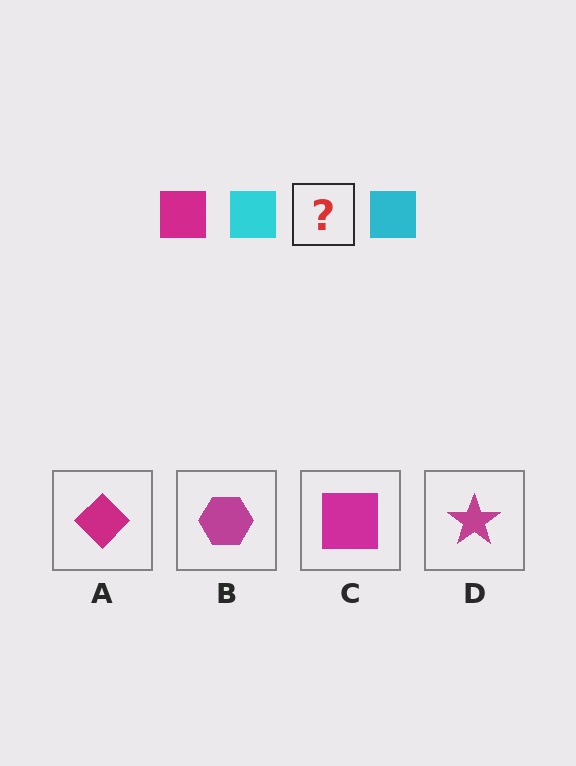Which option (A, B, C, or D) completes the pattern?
C.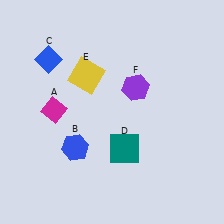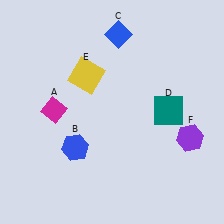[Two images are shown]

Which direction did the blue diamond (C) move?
The blue diamond (C) moved right.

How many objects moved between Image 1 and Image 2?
3 objects moved between the two images.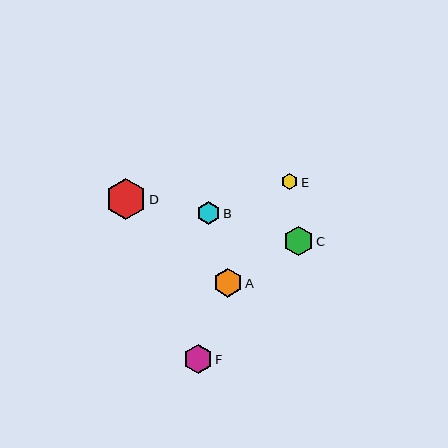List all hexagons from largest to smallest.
From largest to smallest: D, C, A, F, B, E.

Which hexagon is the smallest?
Hexagon E is the smallest with a size of approximately 16 pixels.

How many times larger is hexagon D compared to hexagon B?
Hexagon D is approximately 1.8 times the size of hexagon B.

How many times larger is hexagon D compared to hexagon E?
Hexagon D is approximately 2.5 times the size of hexagon E.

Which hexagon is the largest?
Hexagon D is the largest with a size of approximately 41 pixels.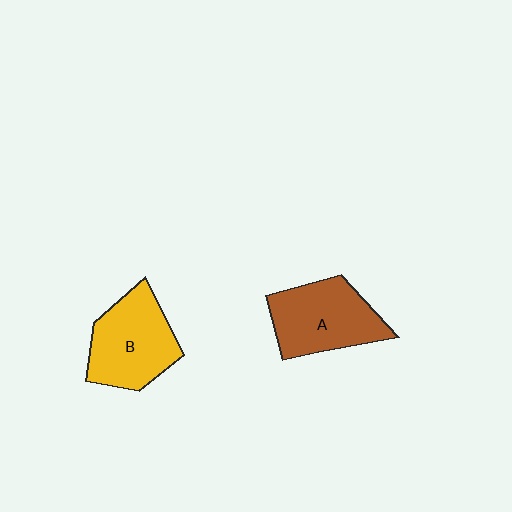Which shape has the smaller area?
Shape A (brown).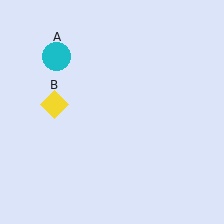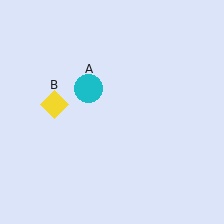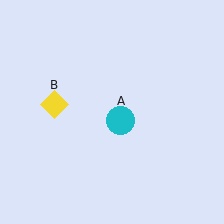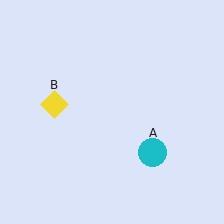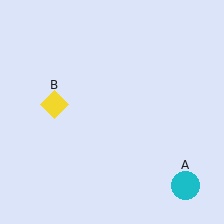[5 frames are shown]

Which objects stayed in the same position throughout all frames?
Yellow diamond (object B) remained stationary.